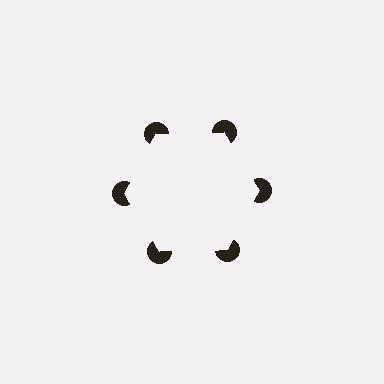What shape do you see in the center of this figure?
An illusory hexagon — its edges are inferred from the aligned wedge cuts in the pac-man discs, not physically drawn.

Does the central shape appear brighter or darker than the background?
It typically appears slightly brighter than the background, even though no actual brightness change is drawn.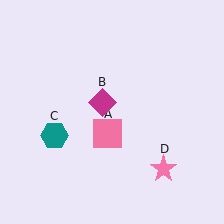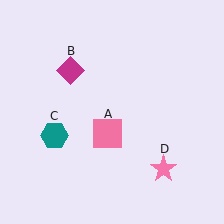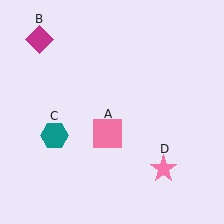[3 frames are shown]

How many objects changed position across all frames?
1 object changed position: magenta diamond (object B).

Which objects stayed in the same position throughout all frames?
Pink square (object A) and teal hexagon (object C) and pink star (object D) remained stationary.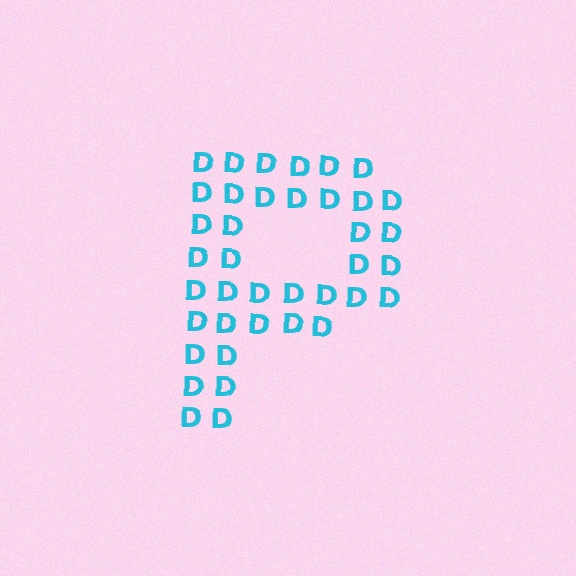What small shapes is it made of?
It is made of small letter D's.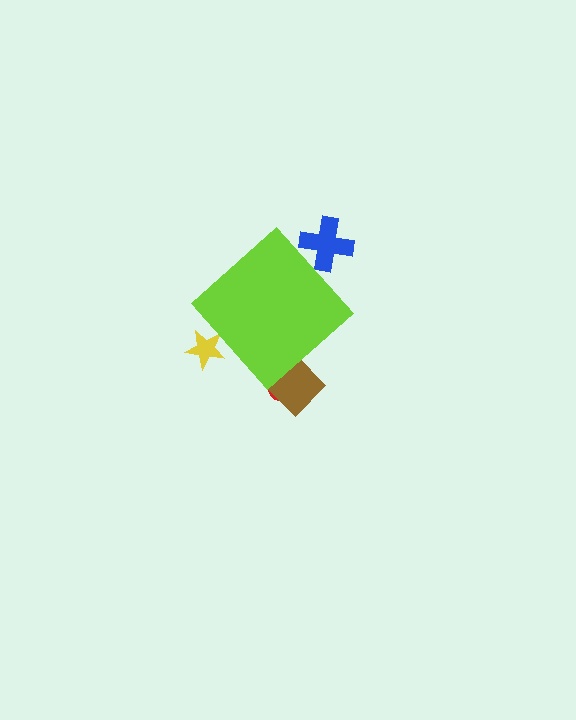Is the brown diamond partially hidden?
Yes, the brown diamond is partially hidden behind the lime diamond.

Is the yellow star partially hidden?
Yes, the yellow star is partially hidden behind the lime diamond.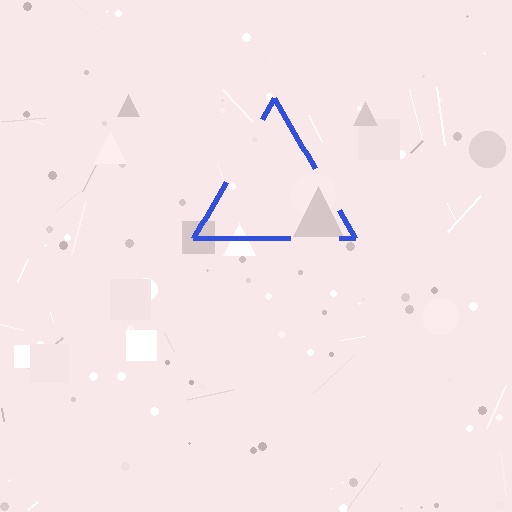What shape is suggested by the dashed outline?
The dashed outline suggests a triangle.